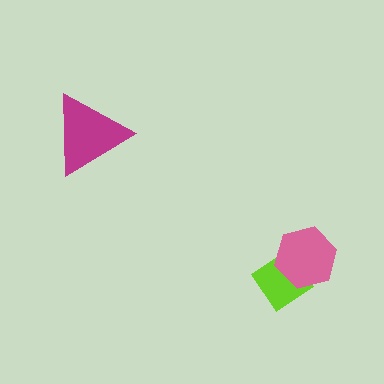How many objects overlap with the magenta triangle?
0 objects overlap with the magenta triangle.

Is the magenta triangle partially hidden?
No, no other shape covers it.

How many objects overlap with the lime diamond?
1 object overlaps with the lime diamond.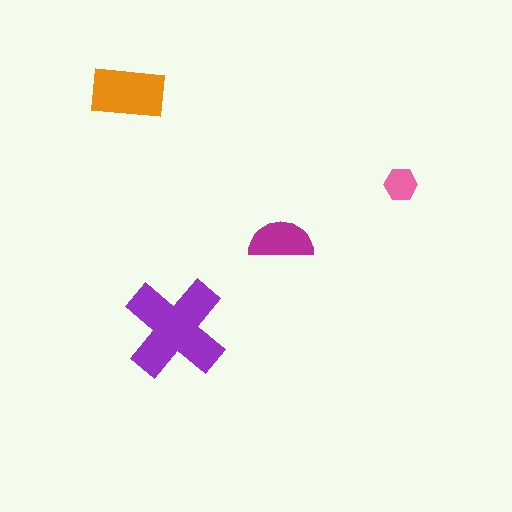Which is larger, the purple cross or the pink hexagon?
The purple cross.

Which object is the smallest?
The pink hexagon.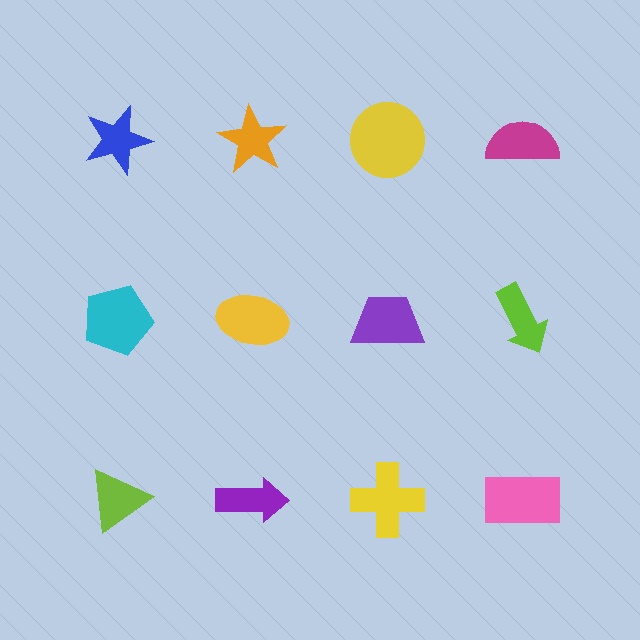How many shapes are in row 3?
4 shapes.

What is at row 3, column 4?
A pink rectangle.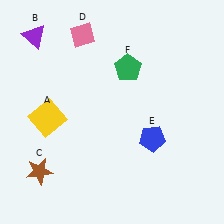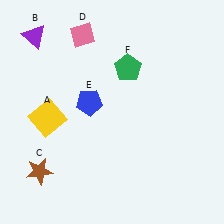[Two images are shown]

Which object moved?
The blue pentagon (E) moved left.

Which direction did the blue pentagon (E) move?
The blue pentagon (E) moved left.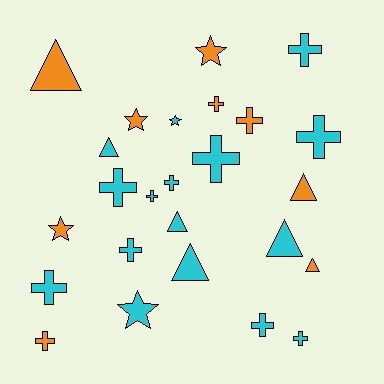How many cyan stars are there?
There are 2 cyan stars.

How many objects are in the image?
There are 25 objects.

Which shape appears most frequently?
Cross, with 13 objects.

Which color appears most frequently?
Cyan, with 16 objects.